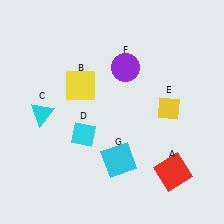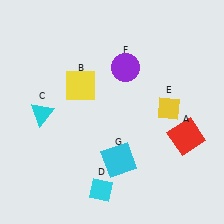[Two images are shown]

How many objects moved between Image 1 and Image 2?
2 objects moved between the two images.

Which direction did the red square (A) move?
The red square (A) moved up.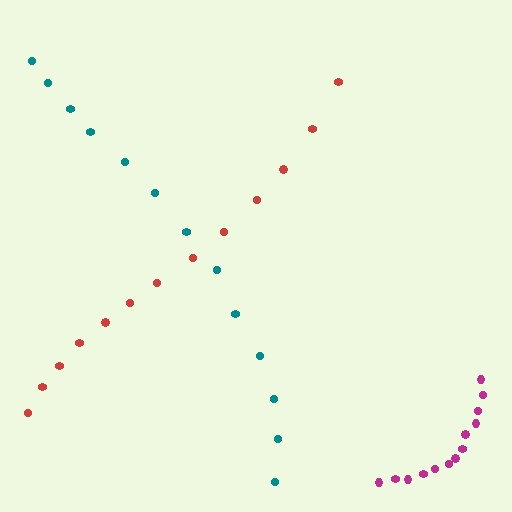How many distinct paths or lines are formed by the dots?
There are 3 distinct paths.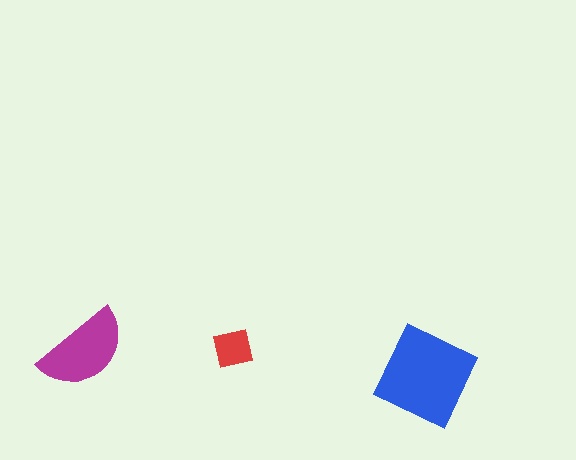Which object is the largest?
The blue square.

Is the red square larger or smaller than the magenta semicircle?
Smaller.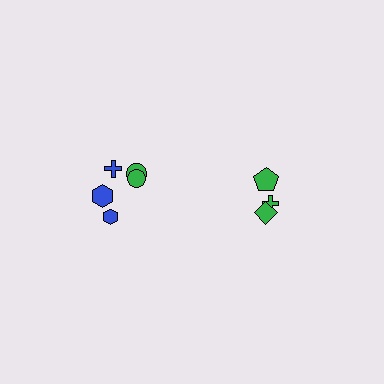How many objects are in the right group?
There are 3 objects.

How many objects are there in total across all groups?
There are 8 objects.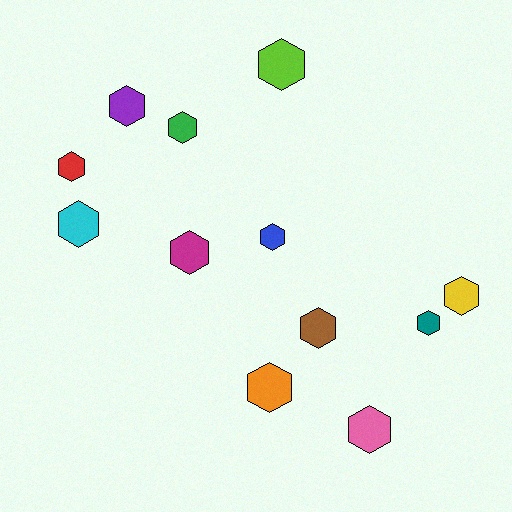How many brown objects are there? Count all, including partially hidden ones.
There is 1 brown object.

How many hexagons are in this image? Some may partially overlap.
There are 12 hexagons.